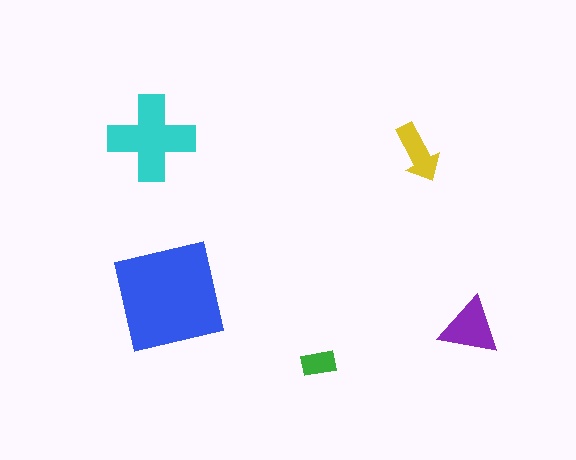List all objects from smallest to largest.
The green rectangle, the yellow arrow, the purple triangle, the cyan cross, the blue square.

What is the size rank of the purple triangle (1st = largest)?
3rd.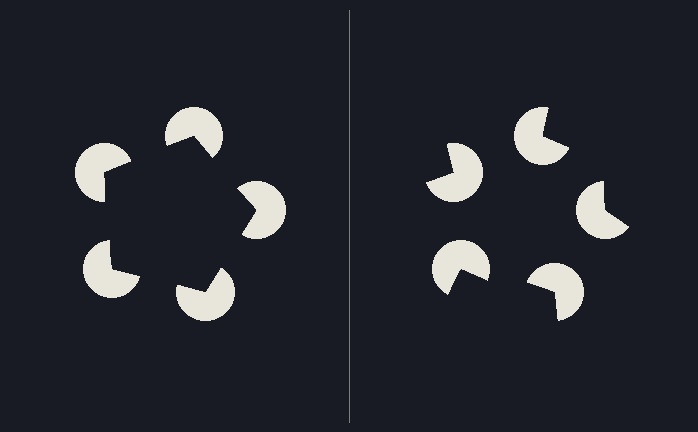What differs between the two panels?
The pac-man discs are positioned identically on both sides; only the wedge orientations differ. On the left they align to a pentagon; on the right they are misaligned.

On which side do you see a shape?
An illusory pentagon appears on the left side. On the right side the wedge cuts are rotated, so no coherent shape forms.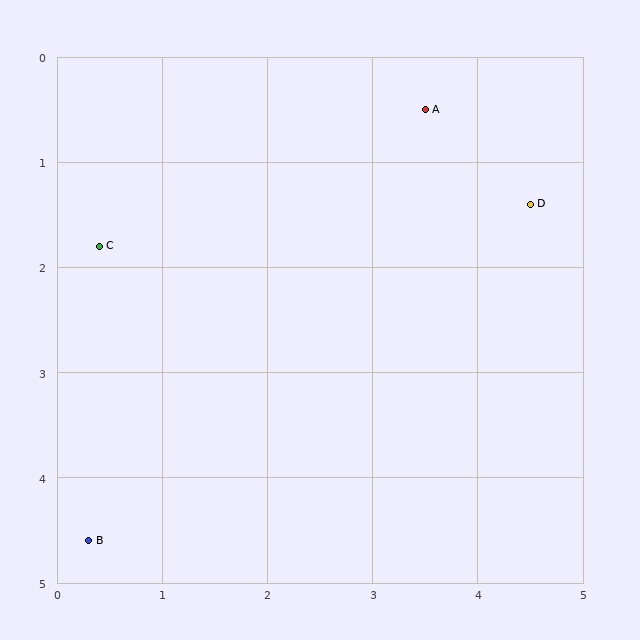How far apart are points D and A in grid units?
Points D and A are about 1.3 grid units apart.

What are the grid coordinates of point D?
Point D is at approximately (4.5, 1.4).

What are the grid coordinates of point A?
Point A is at approximately (3.5, 0.5).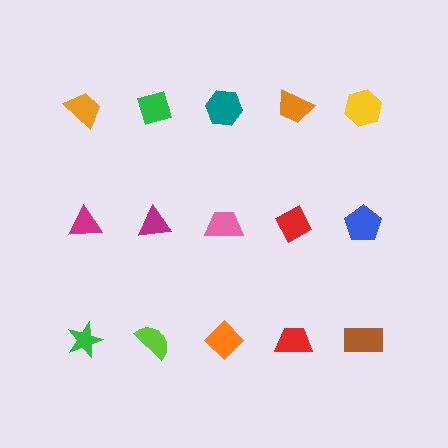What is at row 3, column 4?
A red trapezoid.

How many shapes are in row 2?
5 shapes.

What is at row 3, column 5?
A brown rectangle.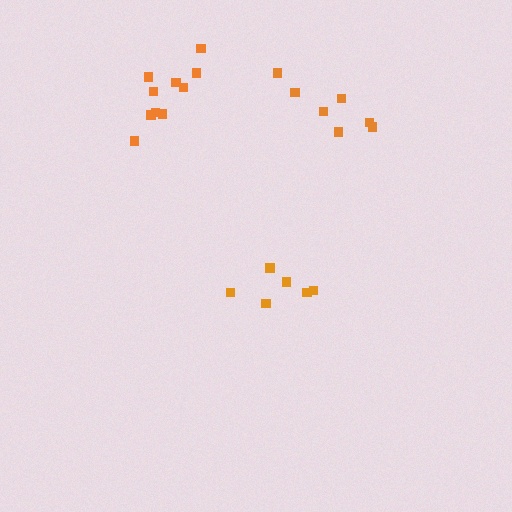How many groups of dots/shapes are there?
There are 3 groups.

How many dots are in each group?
Group 1: 6 dots, Group 2: 7 dots, Group 3: 10 dots (23 total).